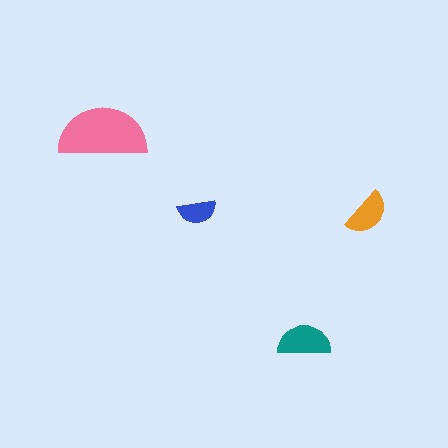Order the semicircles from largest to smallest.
the pink one, the teal one, the orange one, the blue one.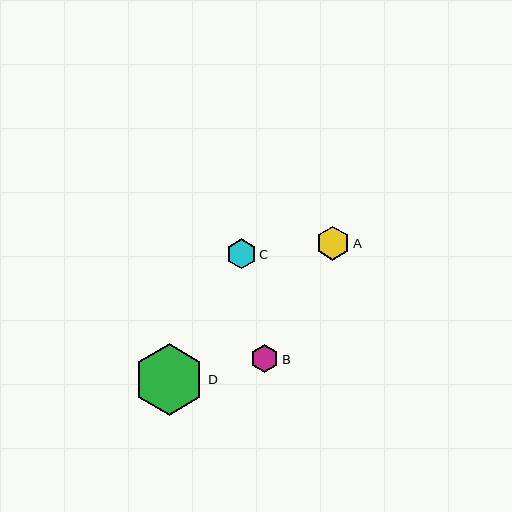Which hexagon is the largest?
Hexagon D is the largest with a size of approximately 71 pixels.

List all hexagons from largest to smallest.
From largest to smallest: D, A, C, B.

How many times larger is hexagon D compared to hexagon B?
Hexagon D is approximately 2.5 times the size of hexagon B.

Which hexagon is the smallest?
Hexagon B is the smallest with a size of approximately 28 pixels.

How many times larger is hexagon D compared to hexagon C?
Hexagon D is approximately 2.4 times the size of hexagon C.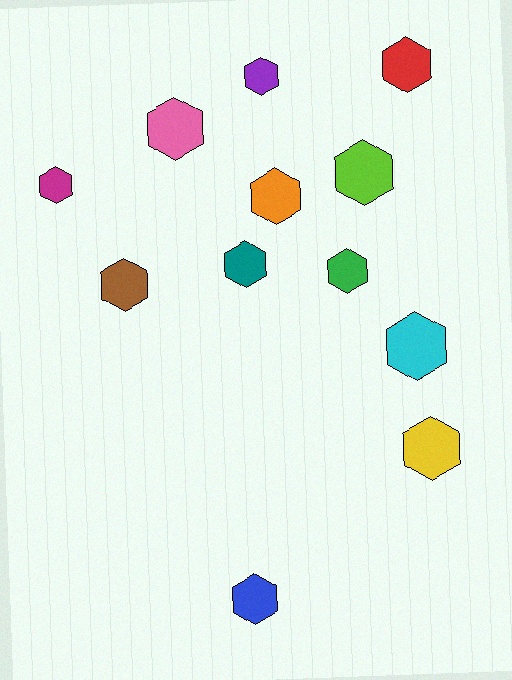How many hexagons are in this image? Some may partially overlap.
There are 12 hexagons.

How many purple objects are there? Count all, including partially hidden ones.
There is 1 purple object.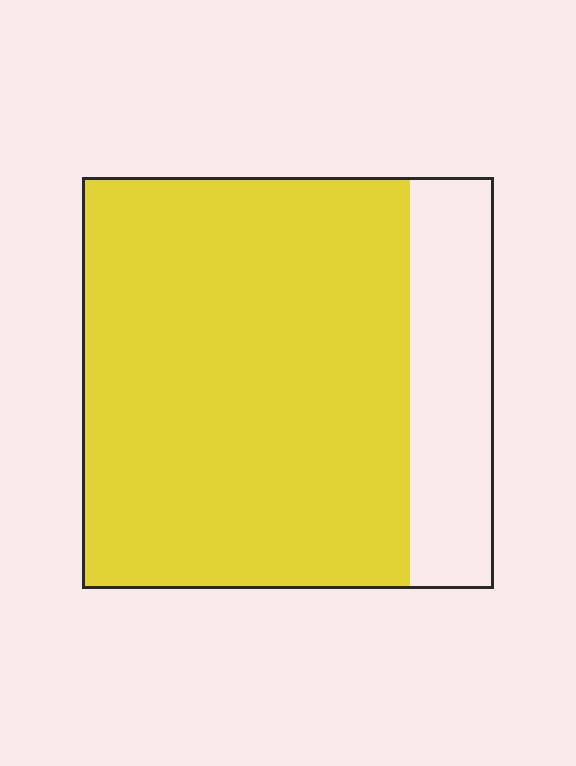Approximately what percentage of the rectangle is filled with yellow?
Approximately 80%.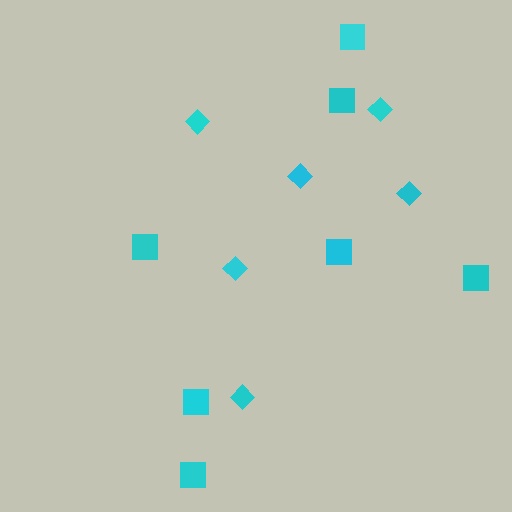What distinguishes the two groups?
There are 2 groups: one group of diamonds (6) and one group of squares (7).